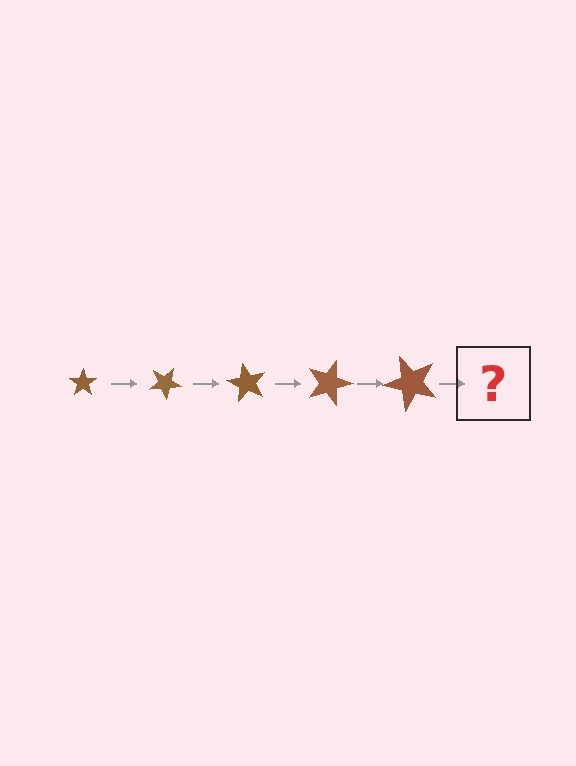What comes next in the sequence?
The next element should be a star, larger than the previous one and rotated 150 degrees from the start.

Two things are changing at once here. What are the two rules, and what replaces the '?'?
The two rules are that the star grows larger each step and it rotates 30 degrees each step. The '?' should be a star, larger than the previous one and rotated 150 degrees from the start.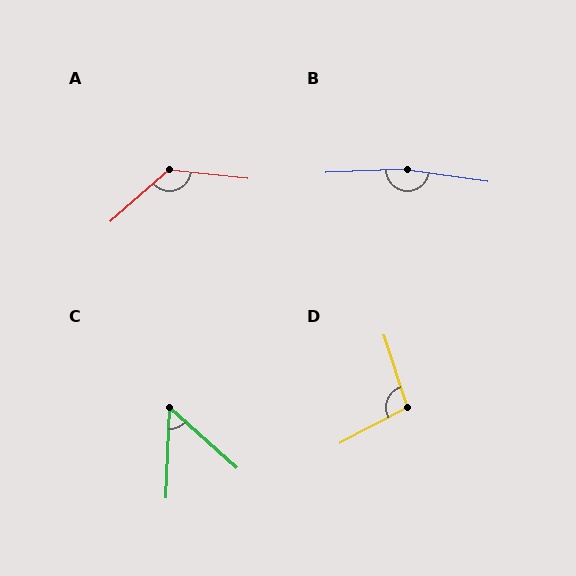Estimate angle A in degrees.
Approximately 132 degrees.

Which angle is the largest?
B, at approximately 169 degrees.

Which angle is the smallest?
C, at approximately 51 degrees.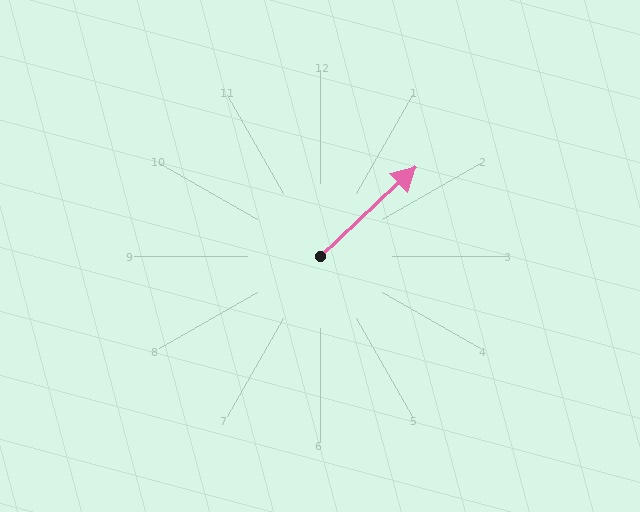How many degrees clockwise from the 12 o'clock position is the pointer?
Approximately 47 degrees.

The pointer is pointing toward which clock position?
Roughly 2 o'clock.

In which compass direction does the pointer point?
Northeast.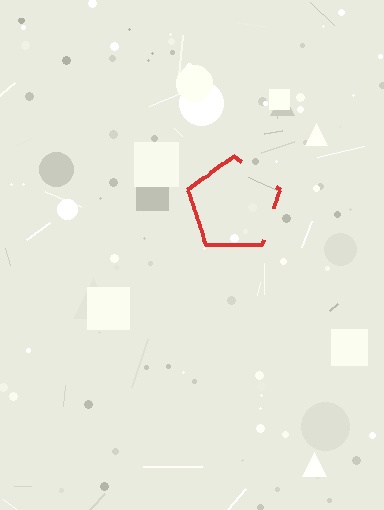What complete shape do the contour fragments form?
The contour fragments form a pentagon.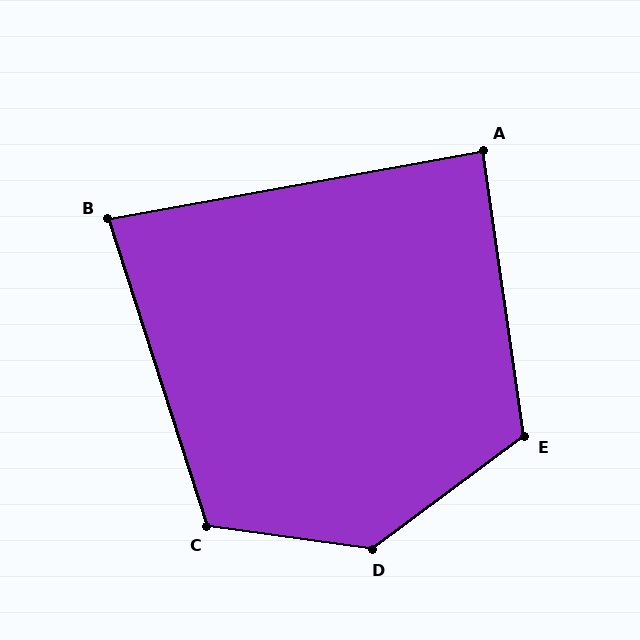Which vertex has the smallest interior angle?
B, at approximately 82 degrees.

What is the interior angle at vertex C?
Approximately 116 degrees (obtuse).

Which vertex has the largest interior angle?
D, at approximately 135 degrees.